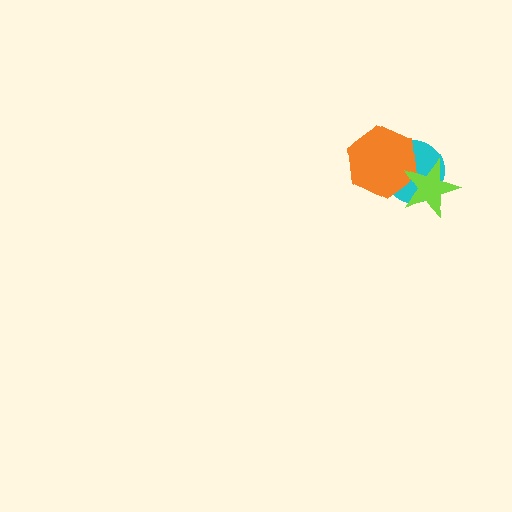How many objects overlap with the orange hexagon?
2 objects overlap with the orange hexagon.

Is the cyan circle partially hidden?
Yes, it is partially covered by another shape.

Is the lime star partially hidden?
No, no other shape covers it.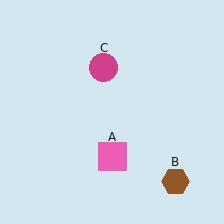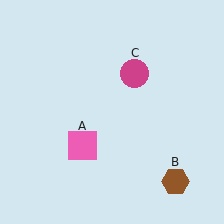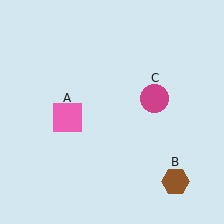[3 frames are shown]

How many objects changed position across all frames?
2 objects changed position: pink square (object A), magenta circle (object C).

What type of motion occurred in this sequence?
The pink square (object A), magenta circle (object C) rotated clockwise around the center of the scene.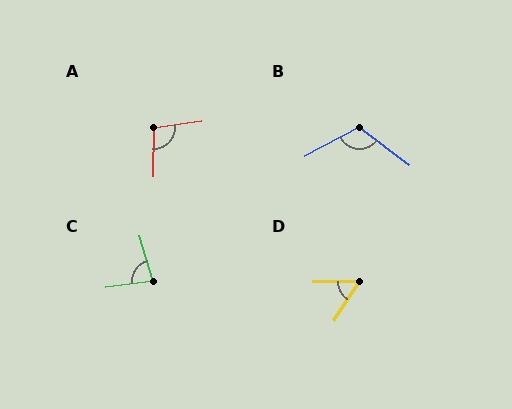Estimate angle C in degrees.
Approximately 81 degrees.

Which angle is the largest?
B, at approximately 115 degrees.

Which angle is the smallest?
D, at approximately 57 degrees.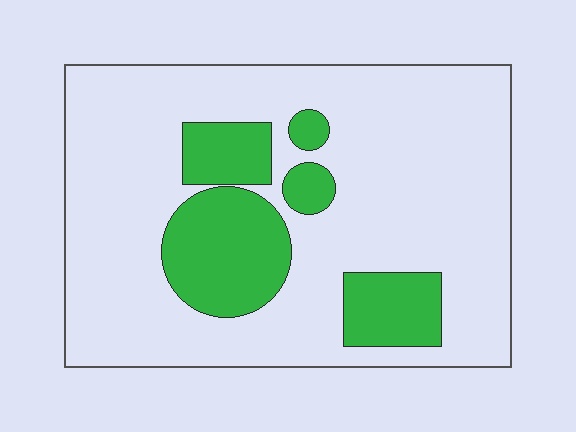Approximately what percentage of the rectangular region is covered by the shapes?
Approximately 20%.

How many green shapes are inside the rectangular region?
5.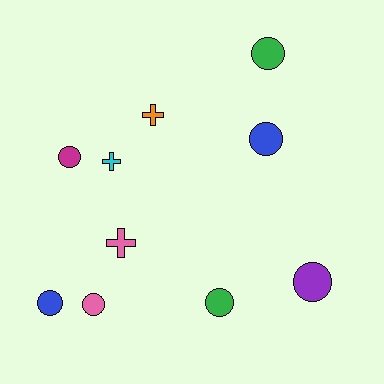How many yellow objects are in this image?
There are no yellow objects.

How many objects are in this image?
There are 10 objects.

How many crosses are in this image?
There are 3 crosses.